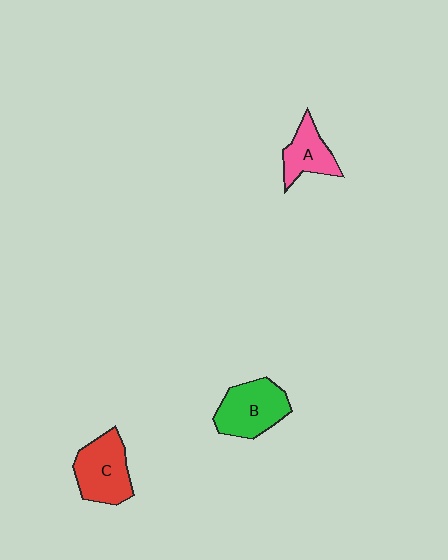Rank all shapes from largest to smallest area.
From largest to smallest: B (green), C (red), A (pink).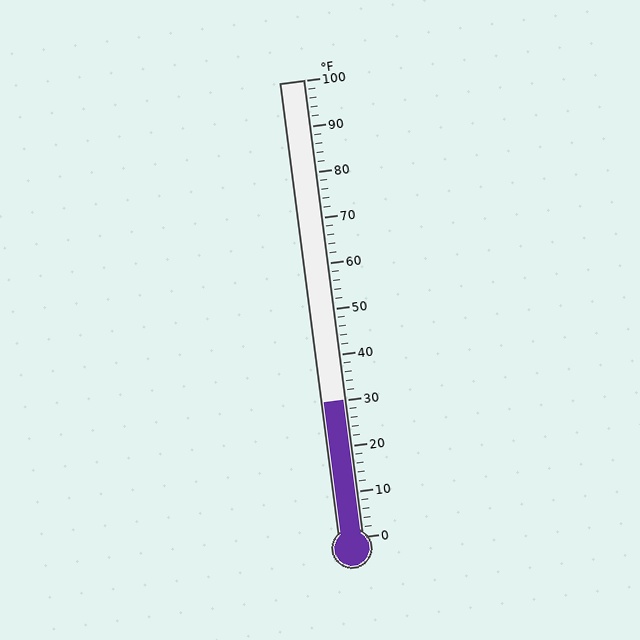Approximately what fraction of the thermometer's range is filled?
The thermometer is filled to approximately 30% of its range.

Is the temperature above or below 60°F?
The temperature is below 60°F.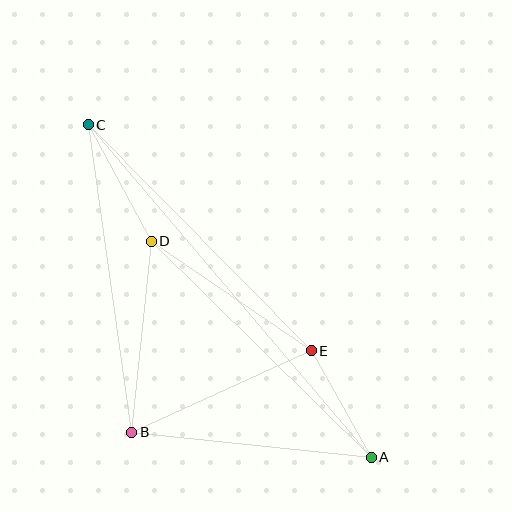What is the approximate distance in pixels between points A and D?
The distance between A and D is approximately 308 pixels.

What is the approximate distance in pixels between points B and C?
The distance between B and C is approximately 310 pixels.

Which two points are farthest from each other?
Points A and C are farthest from each other.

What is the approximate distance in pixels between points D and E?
The distance between D and E is approximately 194 pixels.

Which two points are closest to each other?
Points A and E are closest to each other.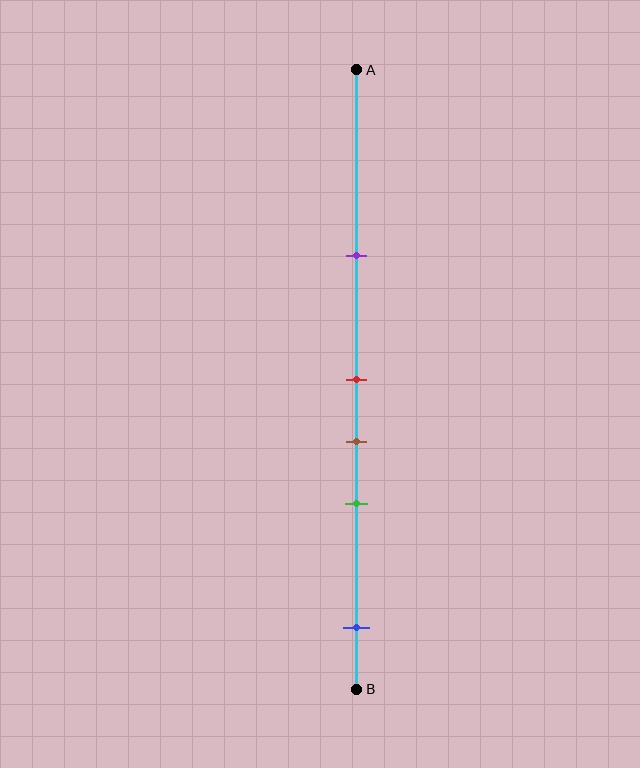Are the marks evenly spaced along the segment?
No, the marks are not evenly spaced.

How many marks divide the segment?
There are 5 marks dividing the segment.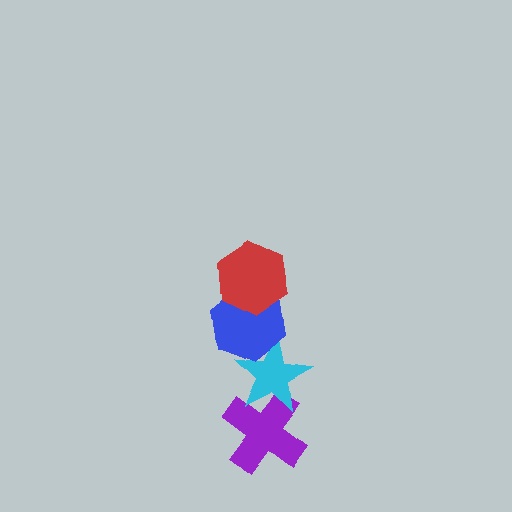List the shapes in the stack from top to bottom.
From top to bottom: the red hexagon, the blue hexagon, the cyan star, the purple cross.